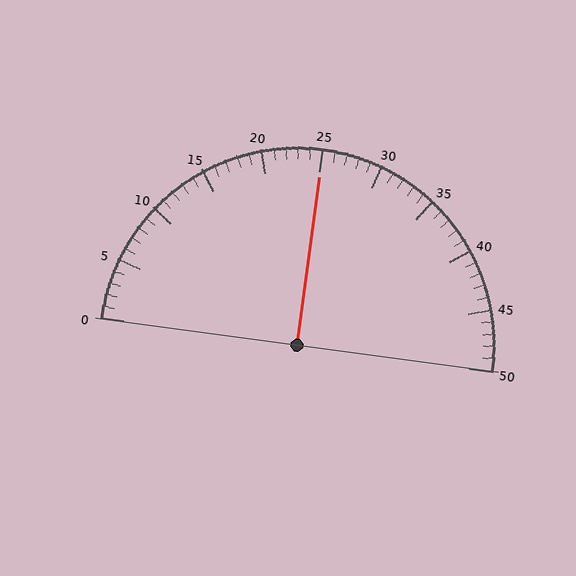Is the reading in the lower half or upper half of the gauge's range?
The reading is in the upper half of the range (0 to 50).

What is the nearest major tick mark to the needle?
The nearest major tick mark is 25.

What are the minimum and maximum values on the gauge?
The gauge ranges from 0 to 50.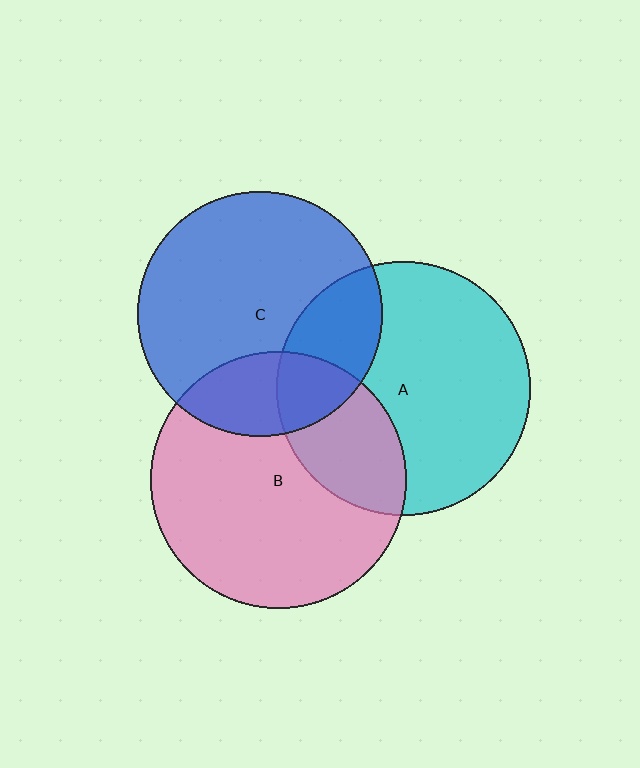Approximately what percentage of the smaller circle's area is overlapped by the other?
Approximately 25%.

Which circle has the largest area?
Circle B (pink).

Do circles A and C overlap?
Yes.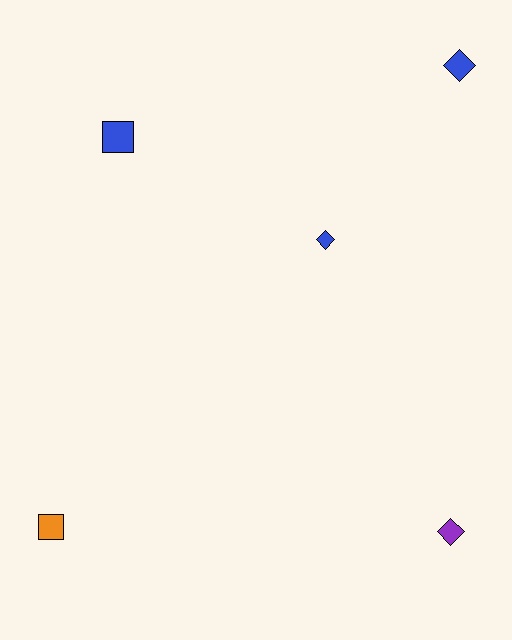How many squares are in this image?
There are 2 squares.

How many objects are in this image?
There are 5 objects.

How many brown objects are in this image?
There are no brown objects.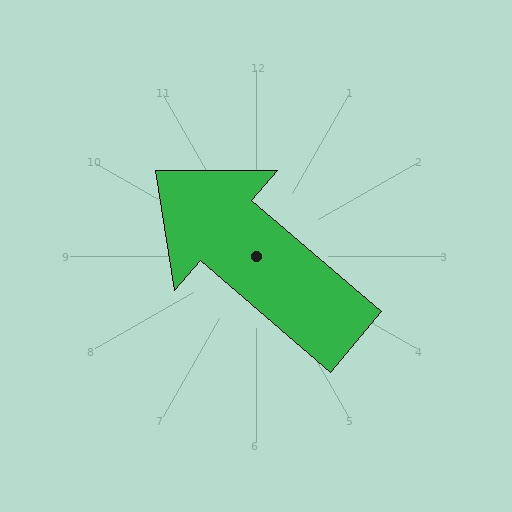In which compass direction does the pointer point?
Northwest.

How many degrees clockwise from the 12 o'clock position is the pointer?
Approximately 311 degrees.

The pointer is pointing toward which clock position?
Roughly 10 o'clock.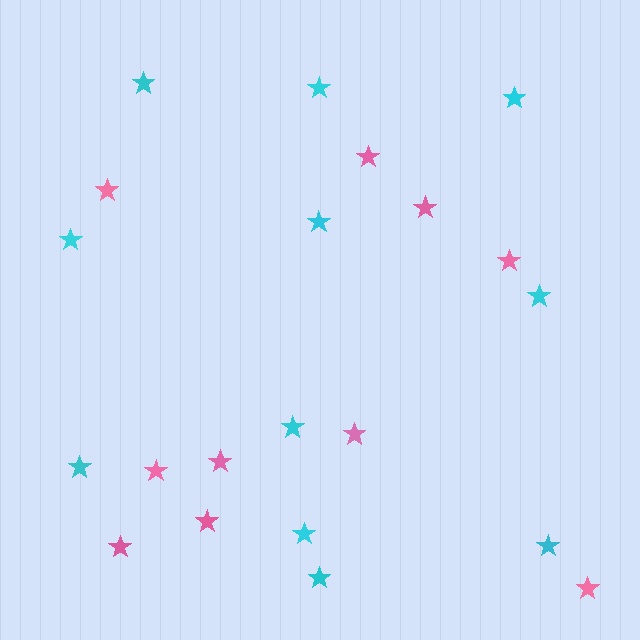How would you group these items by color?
There are 2 groups: one group of pink stars (10) and one group of cyan stars (11).